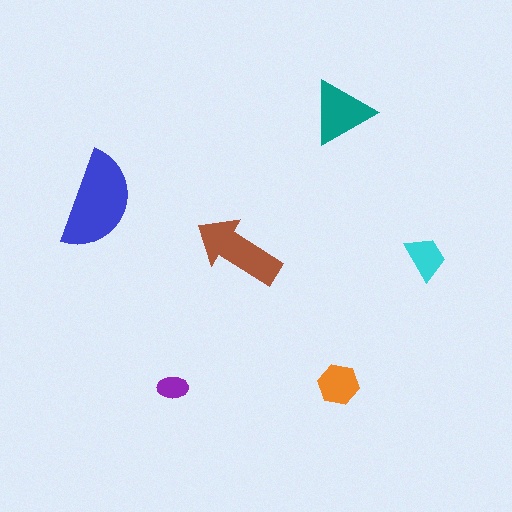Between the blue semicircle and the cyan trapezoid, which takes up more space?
The blue semicircle.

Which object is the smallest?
The purple ellipse.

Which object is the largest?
The blue semicircle.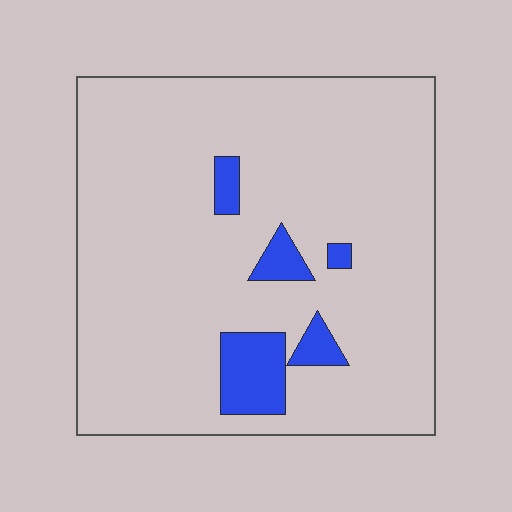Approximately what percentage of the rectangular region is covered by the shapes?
Approximately 10%.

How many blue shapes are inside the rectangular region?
5.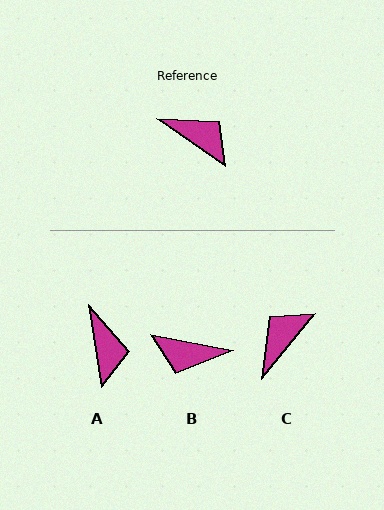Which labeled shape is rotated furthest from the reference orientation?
B, about 156 degrees away.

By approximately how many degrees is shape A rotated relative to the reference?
Approximately 46 degrees clockwise.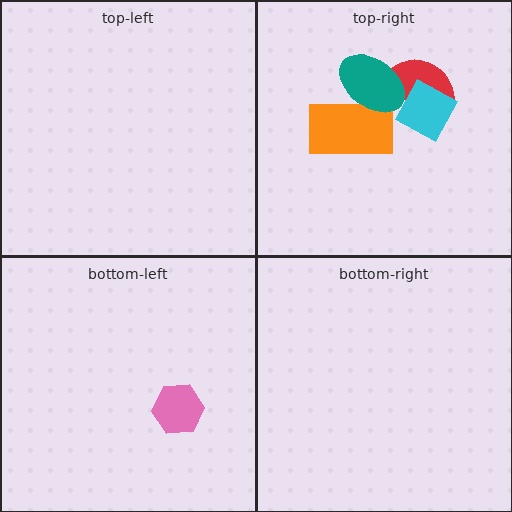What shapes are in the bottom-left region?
The pink hexagon.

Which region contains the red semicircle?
The top-right region.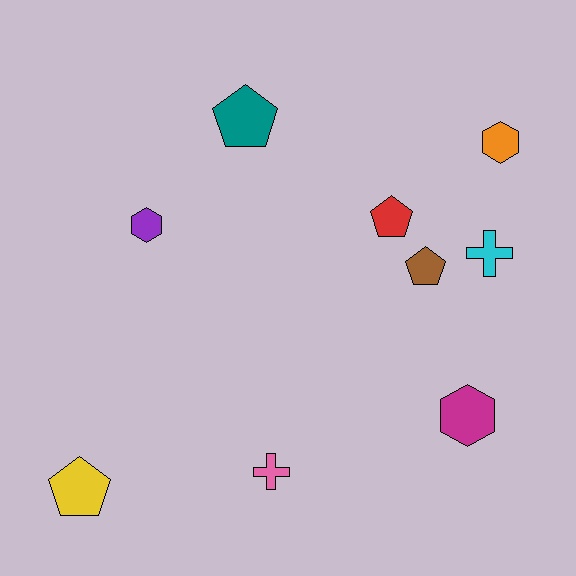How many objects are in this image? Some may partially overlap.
There are 9 objects.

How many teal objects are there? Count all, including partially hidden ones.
There is 1 teal object.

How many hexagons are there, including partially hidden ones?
There are 3 hexagons.